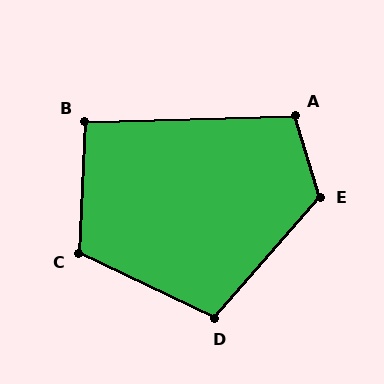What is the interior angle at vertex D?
Approximately 105 degrees (obtuse).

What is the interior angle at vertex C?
Approximately 113 degrees (obtuse).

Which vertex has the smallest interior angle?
B, at approximately 94 degrees.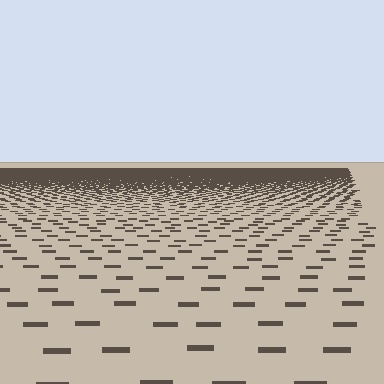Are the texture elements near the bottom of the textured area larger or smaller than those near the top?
Larger. Near the bottom, elements are closer to the viewer and appear at a bigger on-screen size.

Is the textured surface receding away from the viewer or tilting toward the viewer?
The surface is receding away from the viewer. Texture elements get smaller and denser toward the top.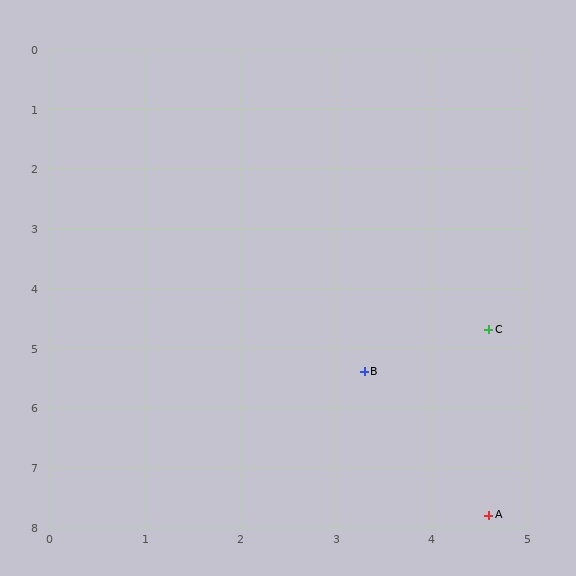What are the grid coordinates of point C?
Point C is at approximately (4.6, 4.7).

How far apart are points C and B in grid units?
Points C and B are about 1.5 grid units apart.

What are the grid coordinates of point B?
Point B is at approximately (3.3, 5.4).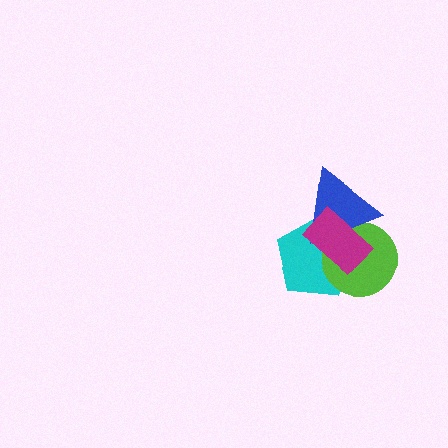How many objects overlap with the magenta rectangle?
3 objects overlap with the magenta rectangle.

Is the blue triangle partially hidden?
Yes, it is partially covered by another shape.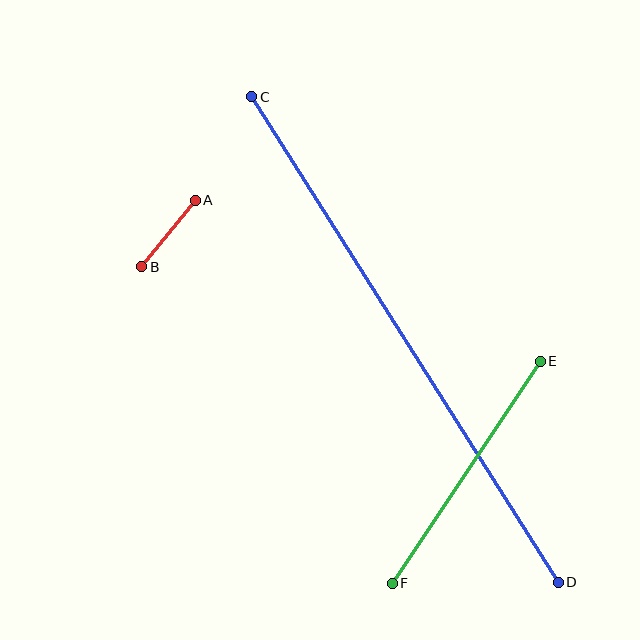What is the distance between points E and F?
The distance is approximately 267 pixels.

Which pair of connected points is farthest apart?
Points C and D are farthest apart.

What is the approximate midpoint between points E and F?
The midpoint is at approximately (466, 472) pixels.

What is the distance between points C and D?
The distance is approximately 574 pixels.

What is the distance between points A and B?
The distance is approximately 85 pixels.